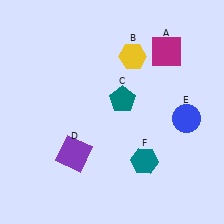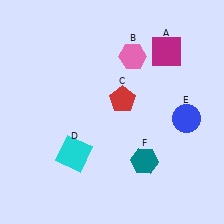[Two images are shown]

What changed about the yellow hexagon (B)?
In Image 1, B is yellow. In Image 2, it changed to pink.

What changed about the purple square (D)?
In Image 1, D is purple. In Image 2, it changed to cyan.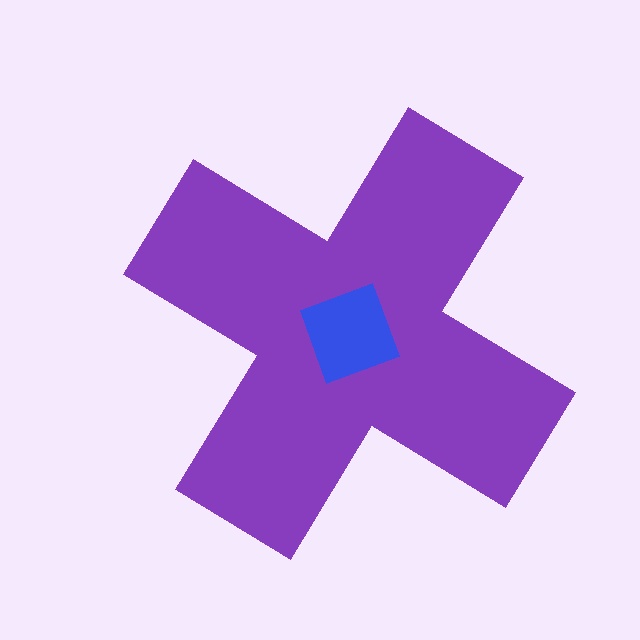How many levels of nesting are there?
2.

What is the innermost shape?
The blue square.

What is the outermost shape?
The purple cross.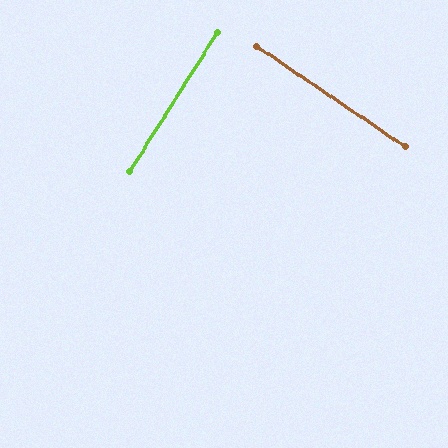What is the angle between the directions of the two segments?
Approximately 88 degrees.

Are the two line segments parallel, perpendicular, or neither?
Perpendicular — they meet at approximately 88°.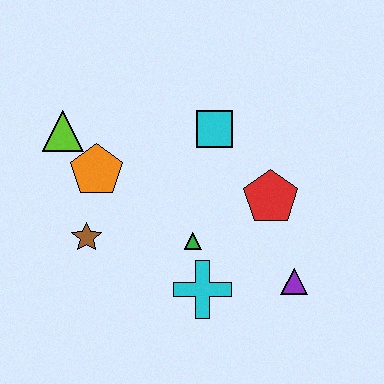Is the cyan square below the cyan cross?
No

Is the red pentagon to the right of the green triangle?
Yes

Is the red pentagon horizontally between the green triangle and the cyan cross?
No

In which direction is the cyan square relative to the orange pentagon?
The cyan square is to the right of the orange pentagon.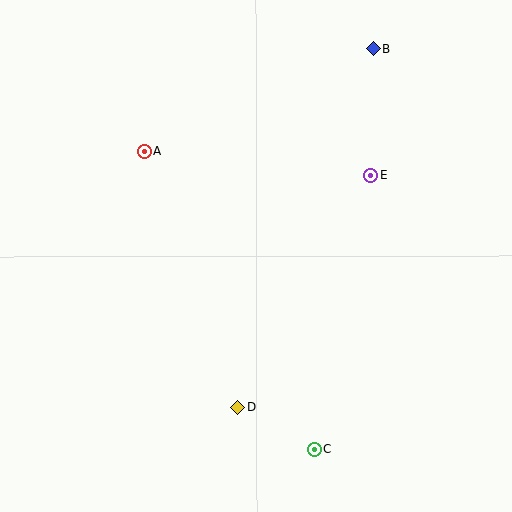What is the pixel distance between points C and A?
The distance between C and A is 343 pixels.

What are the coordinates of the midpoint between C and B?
The midpoint between C and B is at (344, 249).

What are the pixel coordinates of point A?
Point A is at (144, 152).